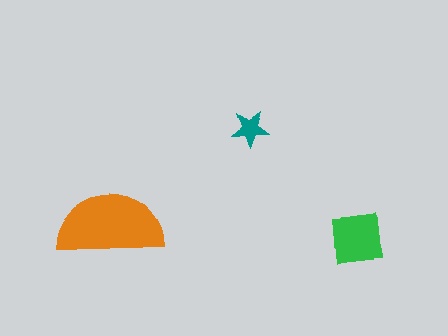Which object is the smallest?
The teal star.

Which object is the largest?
The orange semicircle.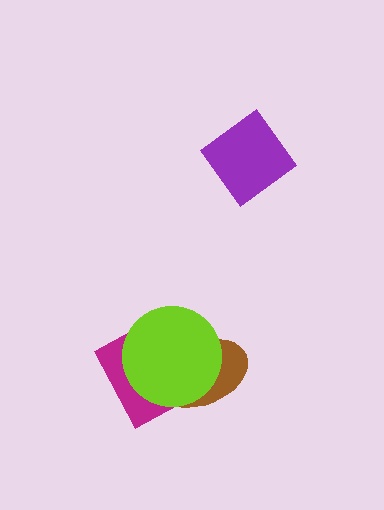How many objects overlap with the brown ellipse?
2 objects overlap with the brown ellipse.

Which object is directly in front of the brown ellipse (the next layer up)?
The magenta square is directly in front of the brown ellipse.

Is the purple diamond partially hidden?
No, no other shape covers it.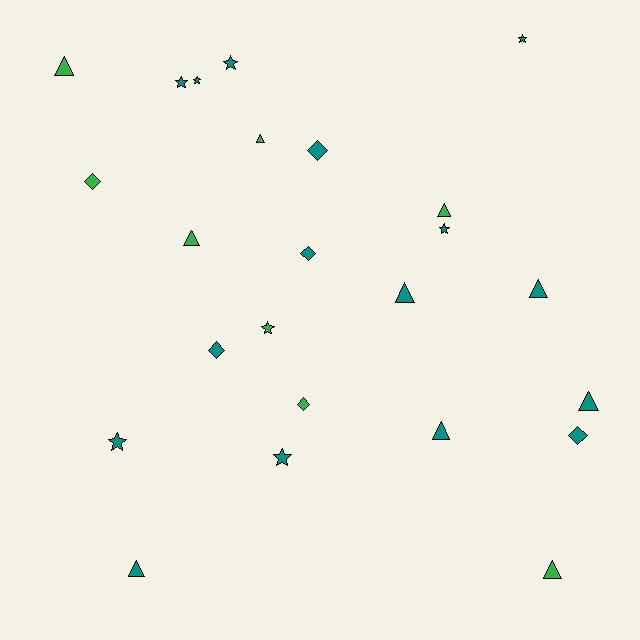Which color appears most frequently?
Teal, with 16 objects.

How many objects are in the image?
There are 24 objects.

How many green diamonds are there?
There are 2 green diamonds.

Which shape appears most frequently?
Triangle, with 10 objects.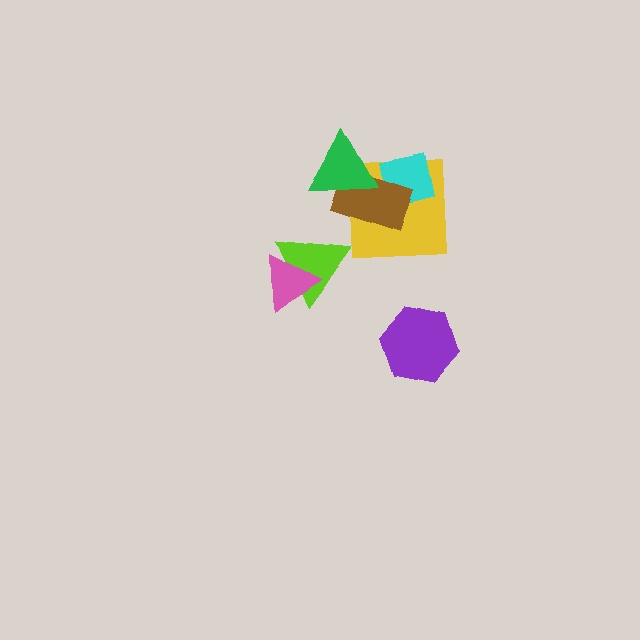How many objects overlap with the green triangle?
3 objects overlap with the green triangle.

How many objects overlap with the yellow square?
3 objects overlap with the yellow square.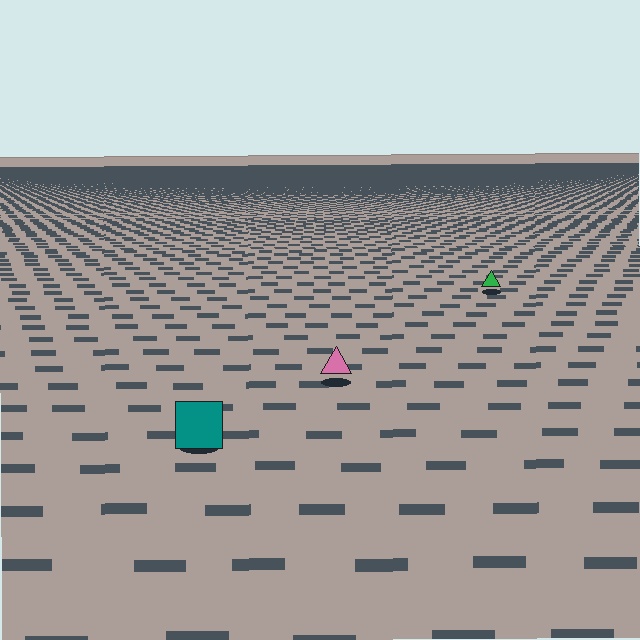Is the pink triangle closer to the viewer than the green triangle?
Yes. The pink triangle is closer — you can tell from the texture gradient: the ground texture is coarser near it.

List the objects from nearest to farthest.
From nearest to farthest: the teal square, the pink triangle, the green triangle.